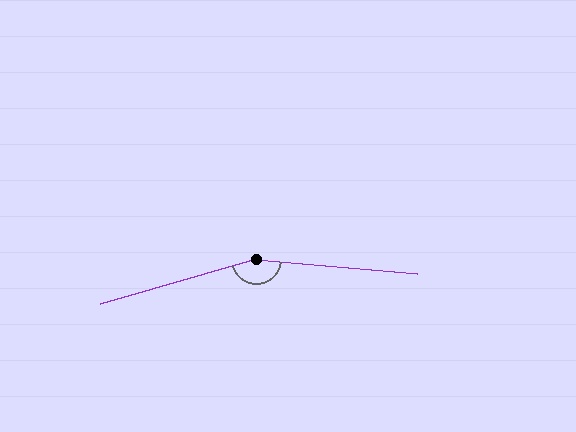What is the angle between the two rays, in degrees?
Approximately 159 degrees.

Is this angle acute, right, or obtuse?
It is obtuse.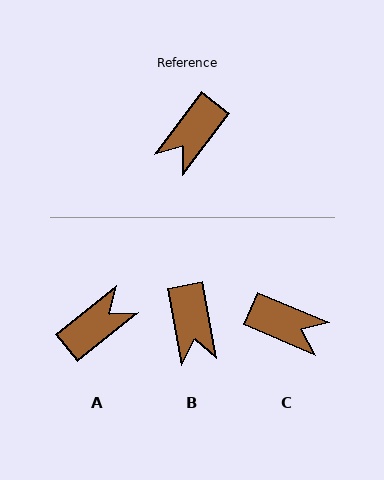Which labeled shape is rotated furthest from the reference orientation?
A, about 166 degrees away.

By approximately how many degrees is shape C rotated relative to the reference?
Approximately 104 degrees counter-clockwise.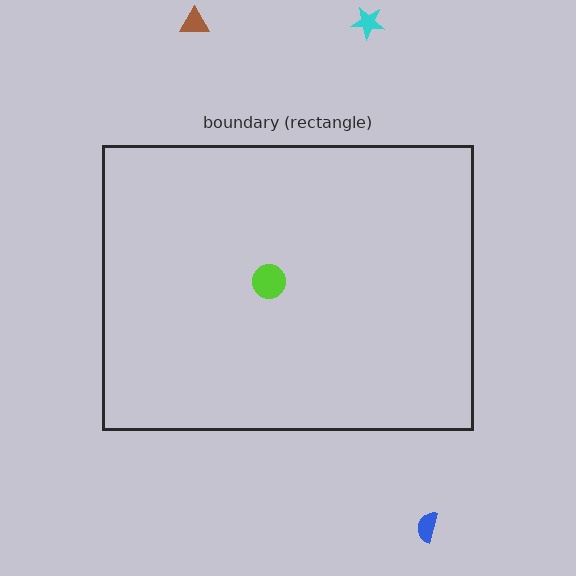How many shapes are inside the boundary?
1 inside, 3 outside.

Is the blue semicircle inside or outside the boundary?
Outside.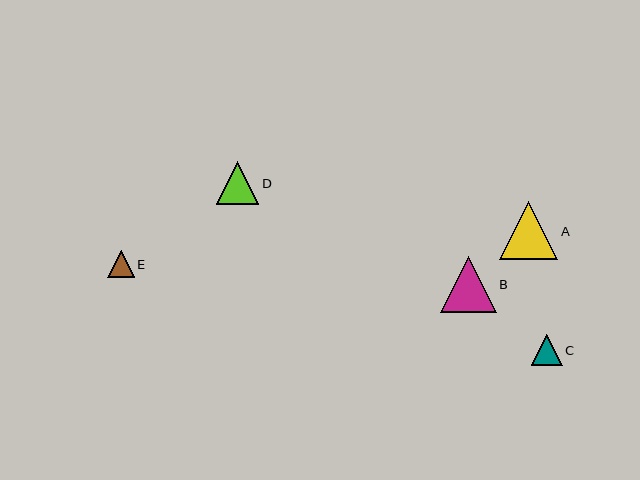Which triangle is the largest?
Triangle A is the largest with a size of approximately 58 pixels.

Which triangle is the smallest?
Triangle E is the smallest with a size of approximately 27 pixels.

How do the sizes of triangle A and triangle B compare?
Triangle A and triangle B are approximately the same size.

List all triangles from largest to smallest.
From largest to smallest: A, B, D, C, E.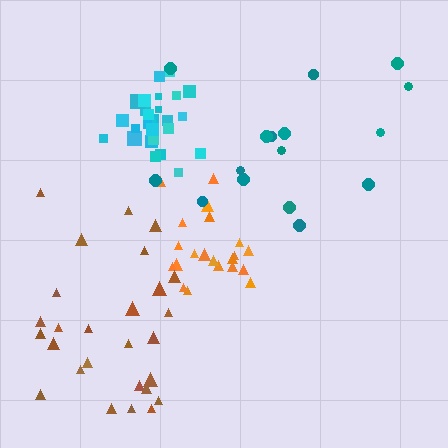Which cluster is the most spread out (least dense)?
Teal.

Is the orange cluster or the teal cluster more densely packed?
Orange.